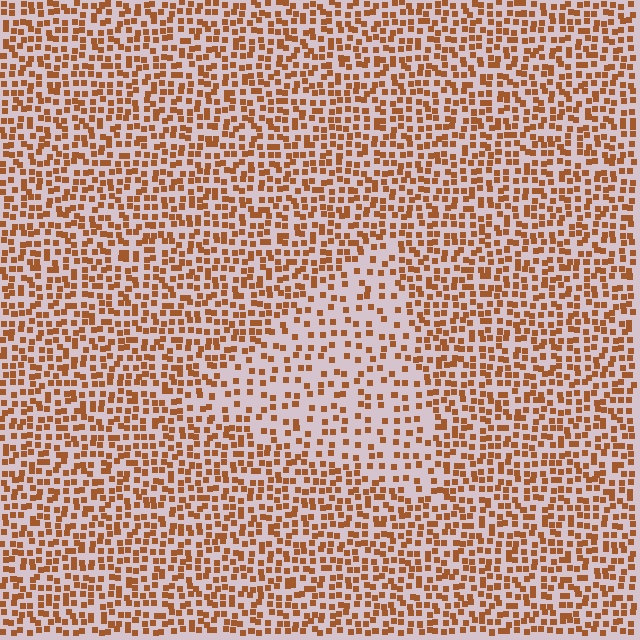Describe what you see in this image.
The image contains small brown elements arranged at two different densities. A triangle-shaped region is visible where the elements are less densely packed than the surrounding area.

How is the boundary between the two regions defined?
The boundary is defined by a change in element density (approximately 1.9x ratio). All elements are the same color, size, and shape.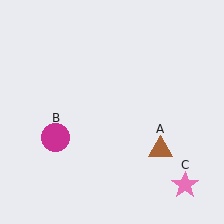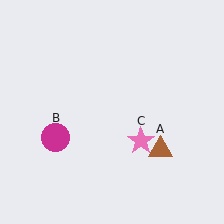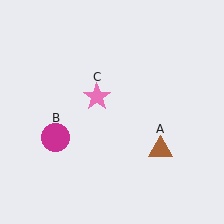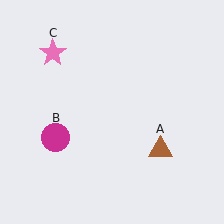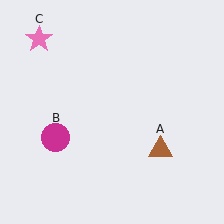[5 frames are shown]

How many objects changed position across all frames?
1 object changed position: pink star (object C).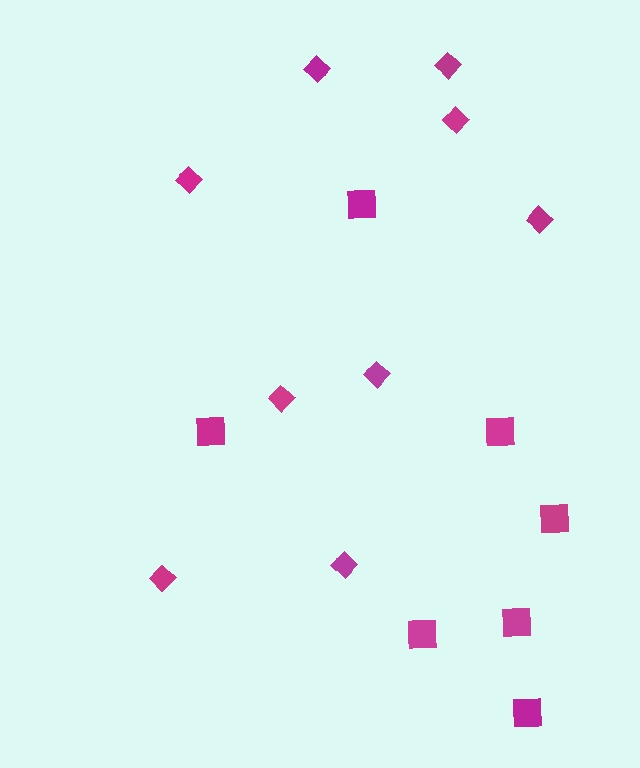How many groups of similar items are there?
There are 2 groups: one group of diamonds (9) and one group of squares (7).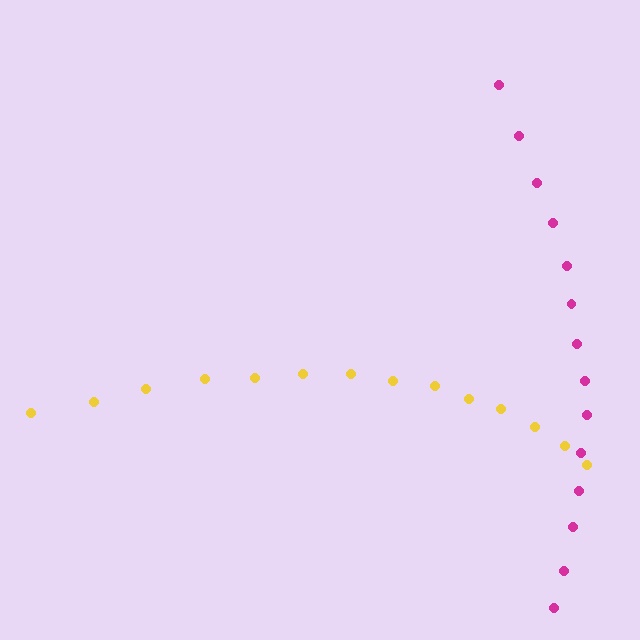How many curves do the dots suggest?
There are 2 distinct paths.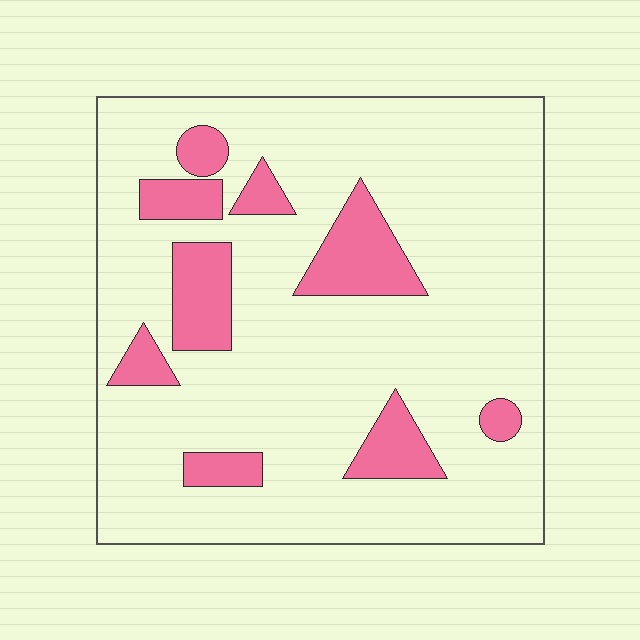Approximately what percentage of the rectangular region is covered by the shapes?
Approximately 15%.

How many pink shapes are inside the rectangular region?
9.